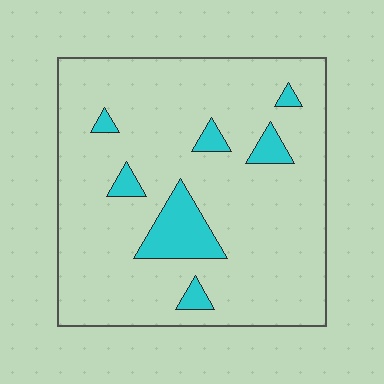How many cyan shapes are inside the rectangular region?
7.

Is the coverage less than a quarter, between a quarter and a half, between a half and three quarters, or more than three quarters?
Less than a quarter.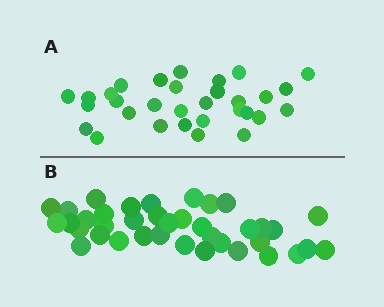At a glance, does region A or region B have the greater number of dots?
Region B (the bottom region) has more dots.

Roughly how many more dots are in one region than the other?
Region B has roughly 8 or so more dots than region A.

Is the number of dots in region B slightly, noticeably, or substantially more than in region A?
Region B has only slightly more — the two regions are fairly close. The ratio is roughly 1.2 to 1.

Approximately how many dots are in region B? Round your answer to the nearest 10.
About 40 dots. (The exact count is 38, which rounds to 40.)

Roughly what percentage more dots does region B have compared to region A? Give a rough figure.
About 25% more.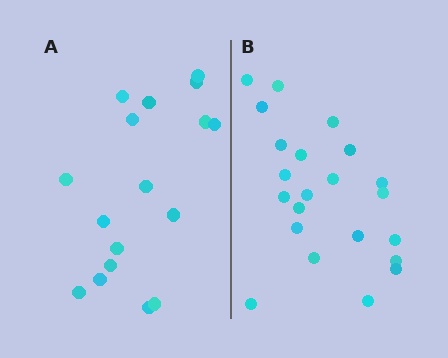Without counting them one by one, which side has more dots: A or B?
Region B (the right region) has more dots.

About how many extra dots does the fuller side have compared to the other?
Region B has about 5 more dots than region A.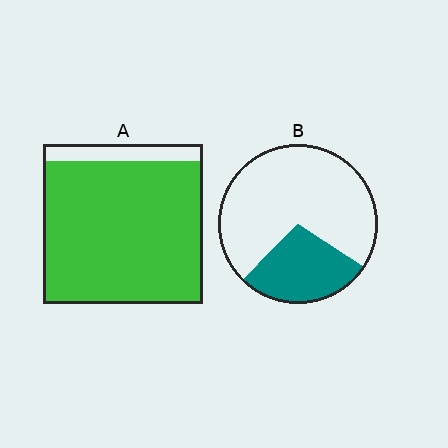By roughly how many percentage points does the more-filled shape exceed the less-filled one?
By roughly 60 percentage points (A over B).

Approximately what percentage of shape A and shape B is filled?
A is approximately 90% and B is approximately 30%.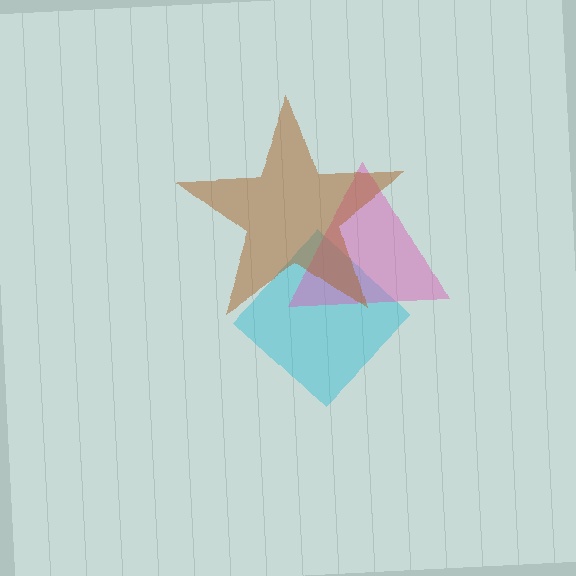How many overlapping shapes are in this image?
There are 3 overlapping shapes in the image.